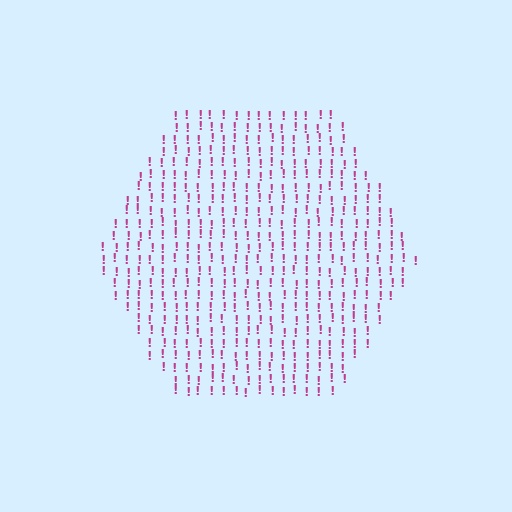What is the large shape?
The large shape is a hexagon.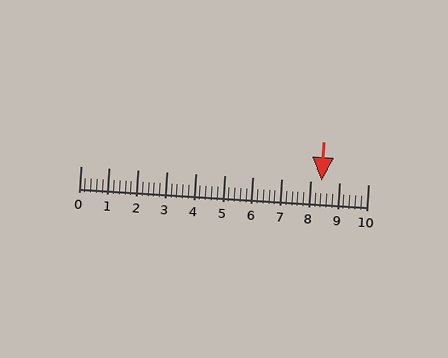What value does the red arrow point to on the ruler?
The red arrow points to approximately 8.4.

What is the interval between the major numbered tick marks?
The major tick marks are spaced 1 units apart.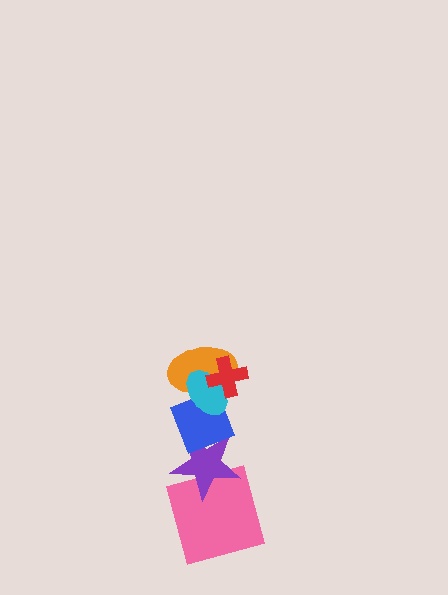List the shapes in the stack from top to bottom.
From top to bottom: the red cross, the cyan ellipse, the orange ellipse, the blue diamond, the purple star, the pink square.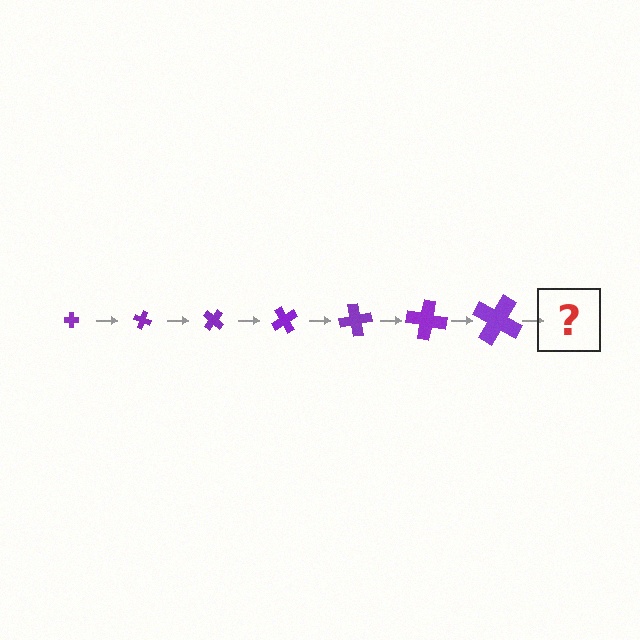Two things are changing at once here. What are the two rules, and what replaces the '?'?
The two rules are that the cross grows larger each step and it rotates 20 degrees each step. The '?' should be a cross, larger than the previous one and rotated 140 degrees from the start.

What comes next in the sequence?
The next element should be a cross, larger than the previous one and rotated 140 degrees from the start.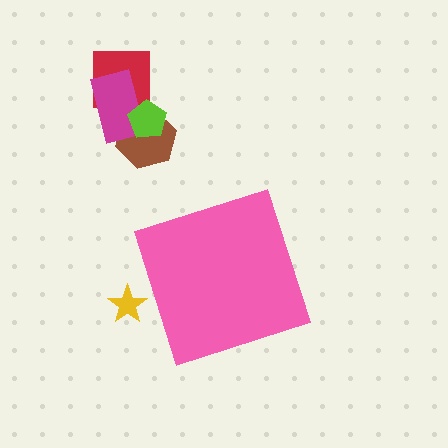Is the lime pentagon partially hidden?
No, the lime pentagon is fully visible.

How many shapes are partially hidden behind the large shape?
1 shape is partially hidden.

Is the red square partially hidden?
No, the red square is fully visible.